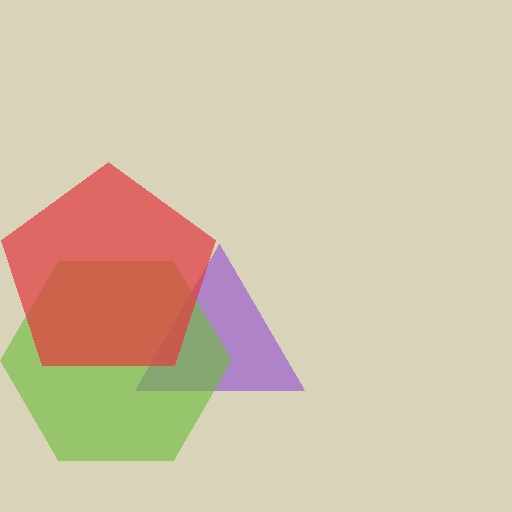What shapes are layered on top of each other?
The layered shapes are: a purple triangle, a lime hexagon, a red pentagon.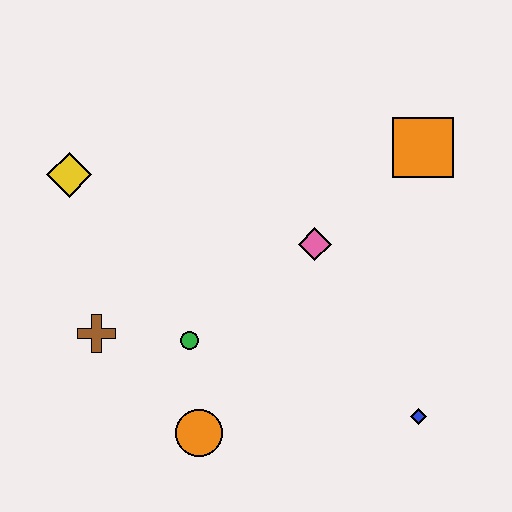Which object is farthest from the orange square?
The brown cross is farthest from the orange square.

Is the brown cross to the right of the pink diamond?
No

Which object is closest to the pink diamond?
The orange square is closest to the pink diamond.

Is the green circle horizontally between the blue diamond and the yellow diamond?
Yes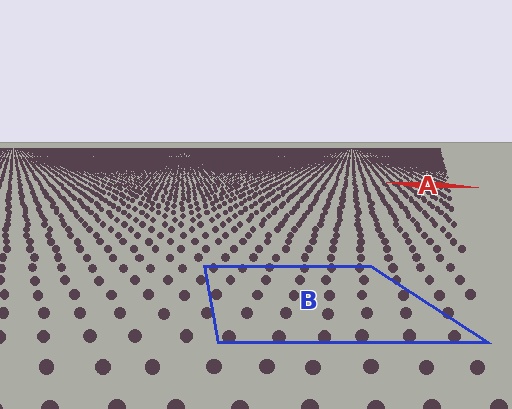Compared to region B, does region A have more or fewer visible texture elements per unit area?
Region A has more texture elements per unit area — they are packed more densely because it is farther away.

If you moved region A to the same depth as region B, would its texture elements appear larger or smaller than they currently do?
They would appear larger. At a closer depth, the same texture elements are projected at a bigger on-screen size.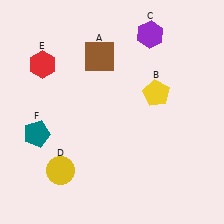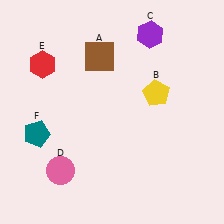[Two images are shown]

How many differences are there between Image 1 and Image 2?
There is 1 difference between the two images.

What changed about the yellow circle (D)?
In Image 1, D is yellow. In Image 2, it changed to pink.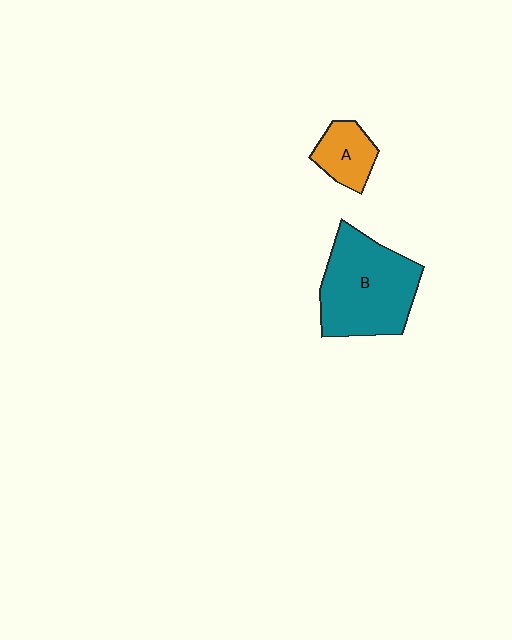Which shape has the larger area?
Shape B (teal).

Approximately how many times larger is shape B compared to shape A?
Approximately 2.7 times.